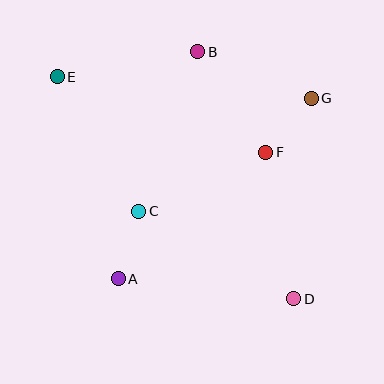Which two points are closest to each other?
Points A and C are closest to each other.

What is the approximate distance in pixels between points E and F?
The distance between E and F is approximately 222 pixels.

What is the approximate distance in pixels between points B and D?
The distance between B and D is approximately 265 pixels.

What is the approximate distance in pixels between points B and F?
The distance between B and F is approximately 121 pixels.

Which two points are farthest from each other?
Points D and E are farthest from each other.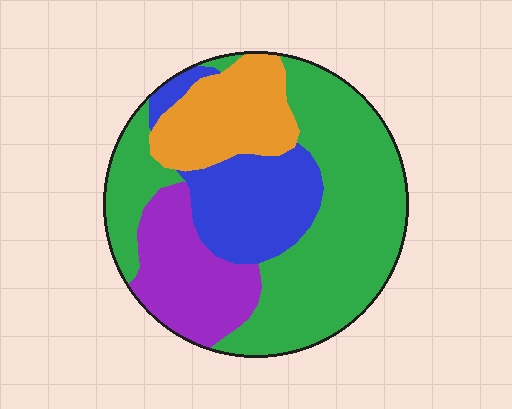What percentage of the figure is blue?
Blue takes up between a sixth and a third of the figure.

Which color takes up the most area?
Green, at roughly 50%.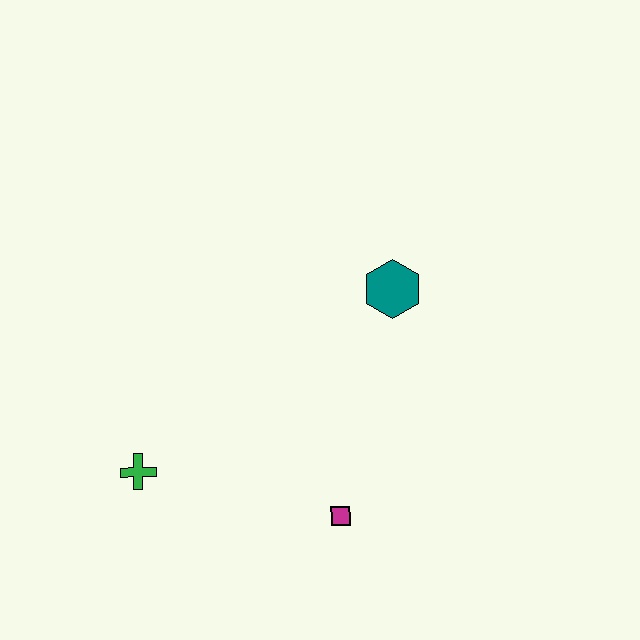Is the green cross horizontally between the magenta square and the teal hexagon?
No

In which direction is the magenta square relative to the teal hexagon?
The magenta square is below the teal hexagon.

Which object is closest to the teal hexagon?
The magenta square is closest to the teal hexagon.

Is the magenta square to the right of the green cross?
Yes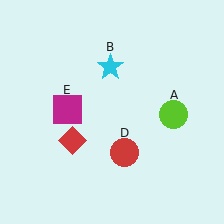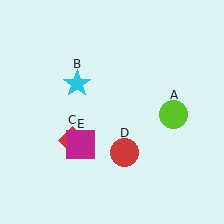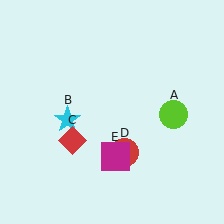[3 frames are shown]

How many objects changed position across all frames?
2 objects changed position: cyan star (object B), magenta square (object E).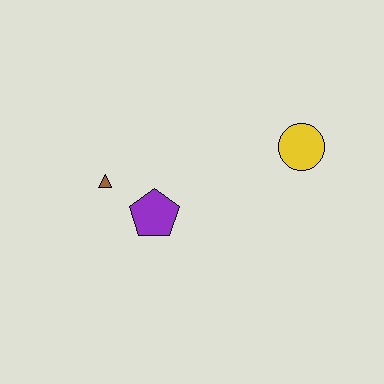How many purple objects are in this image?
There is 1 purple object.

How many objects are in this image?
There are 3 objects.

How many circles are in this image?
There is 1 circle.